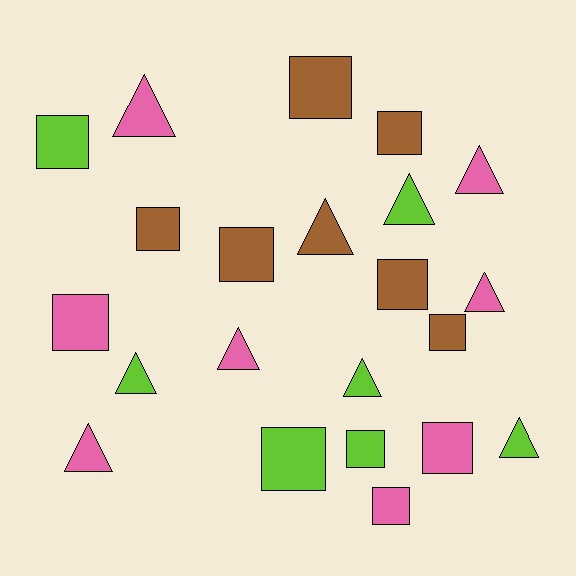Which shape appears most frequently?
Square, with 12 objects.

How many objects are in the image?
There are 22 objects.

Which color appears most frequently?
Pink, with 8 objects.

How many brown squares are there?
There are 6 brown squares.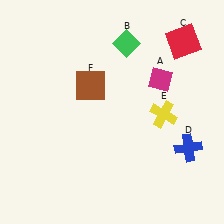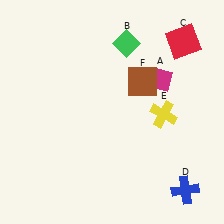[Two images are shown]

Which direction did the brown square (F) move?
The brown square (F) moved right.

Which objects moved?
The objects that moved are: the blue cross (D), the brown square (F).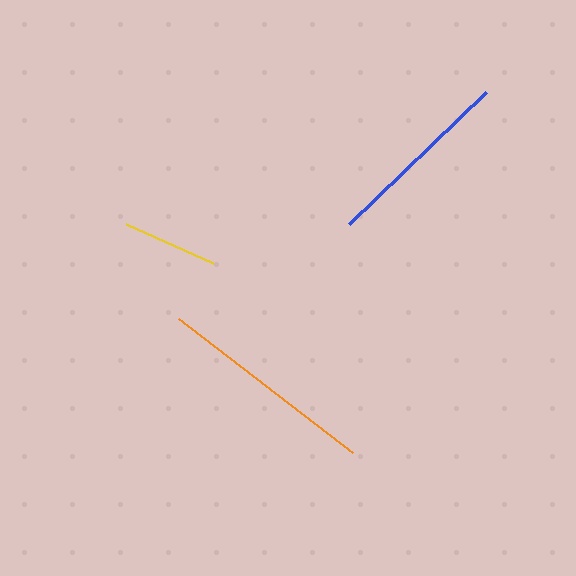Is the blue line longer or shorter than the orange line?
The orange line is longer than the blue line.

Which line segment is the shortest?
The yellow line is the shortest at approximately 96 pixels.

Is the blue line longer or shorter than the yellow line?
The blue line is longer than the yellow line.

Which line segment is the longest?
The orange line is the longest at approximately 219 pixels.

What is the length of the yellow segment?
The yellow segment is approximately 96 pixels long.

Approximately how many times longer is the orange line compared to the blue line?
The orange line is approximately 1.2 times the length of the blue line.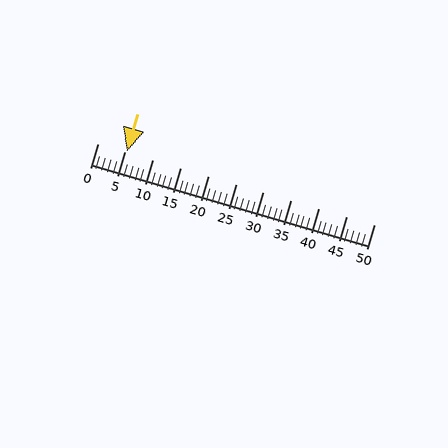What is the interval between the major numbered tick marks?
The major tick marks are spaced 5 units apart.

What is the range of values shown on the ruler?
The ruler shows values from 0 to 50.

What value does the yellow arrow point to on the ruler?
The yellow arrow points to approximately 5.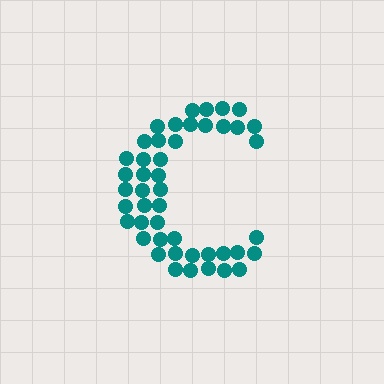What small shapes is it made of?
It is made of small circles.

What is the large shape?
The large shape is the letter C.